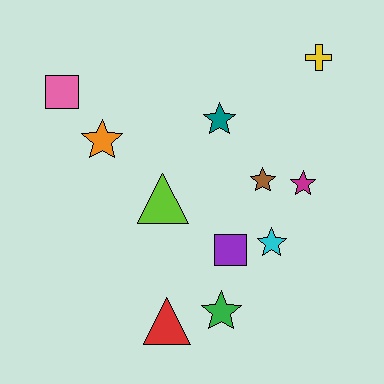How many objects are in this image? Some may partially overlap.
There are 11 objects.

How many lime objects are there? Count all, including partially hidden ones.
There is 1 lime object.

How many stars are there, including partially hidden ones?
There are 6 stars.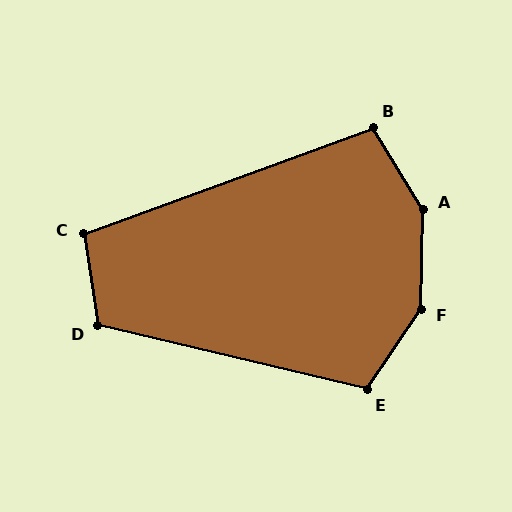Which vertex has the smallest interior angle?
B, at approximately 101 degrees.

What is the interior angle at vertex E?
Approximately 111 degrees (obtuse).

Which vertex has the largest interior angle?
A, at approximately 147 degrees.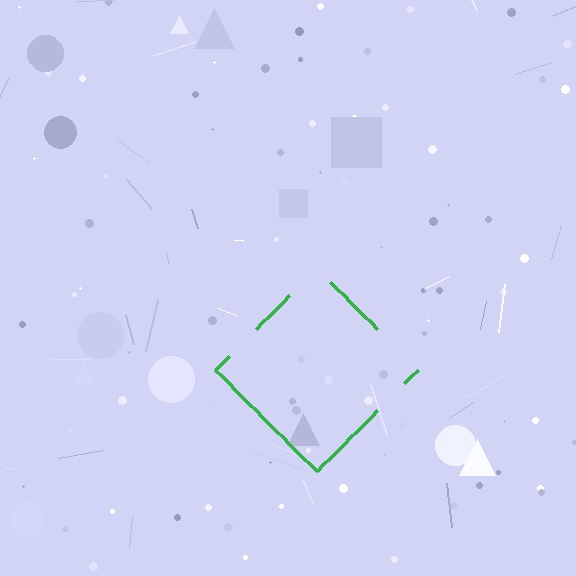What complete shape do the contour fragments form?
The contour fragments form a diamond.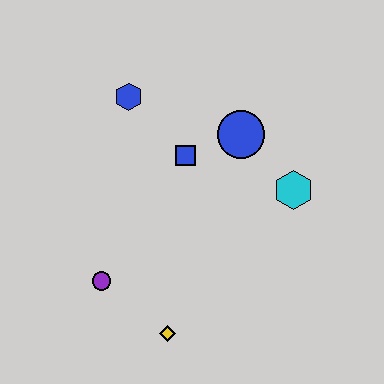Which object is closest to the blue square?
The blue circle is closest to the blue square.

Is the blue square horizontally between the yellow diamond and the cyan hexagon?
Yes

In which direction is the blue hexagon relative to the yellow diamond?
The blue hexagon is above the yellow diamond.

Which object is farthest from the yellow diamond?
The blue hexagon is farthest from the yellow diamond.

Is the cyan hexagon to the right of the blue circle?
Yes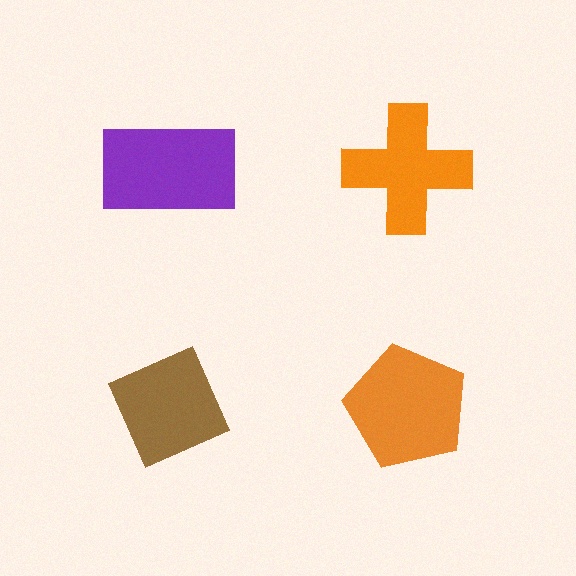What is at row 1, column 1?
A purple rectangle.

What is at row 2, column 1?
A brown diamond.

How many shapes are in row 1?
2 shapes.